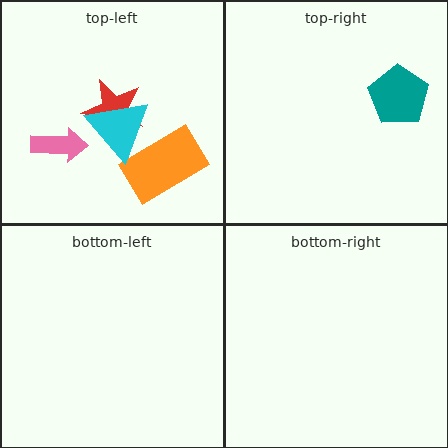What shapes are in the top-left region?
The pink arrow, the red star, the orange rectangle, the cyan triangle.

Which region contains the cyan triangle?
The top-left region.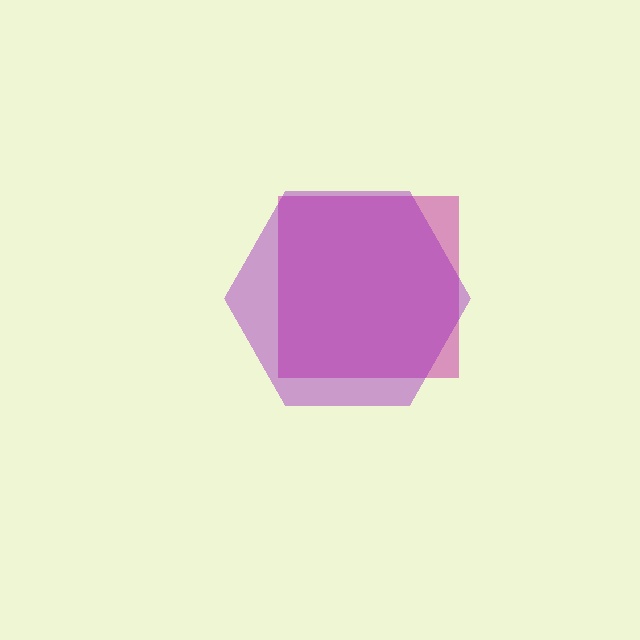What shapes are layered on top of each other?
The layered shapes are: a magenta square, a purple hexagon.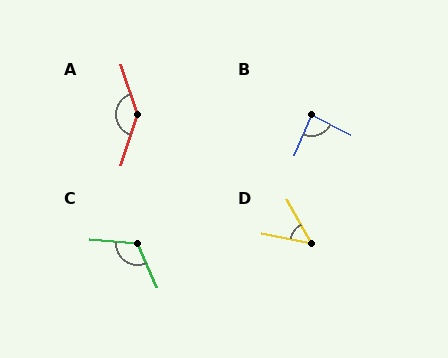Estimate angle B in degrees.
Approximately 86 degrees.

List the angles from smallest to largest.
D (50°), B (86°), C (119°), A (144°).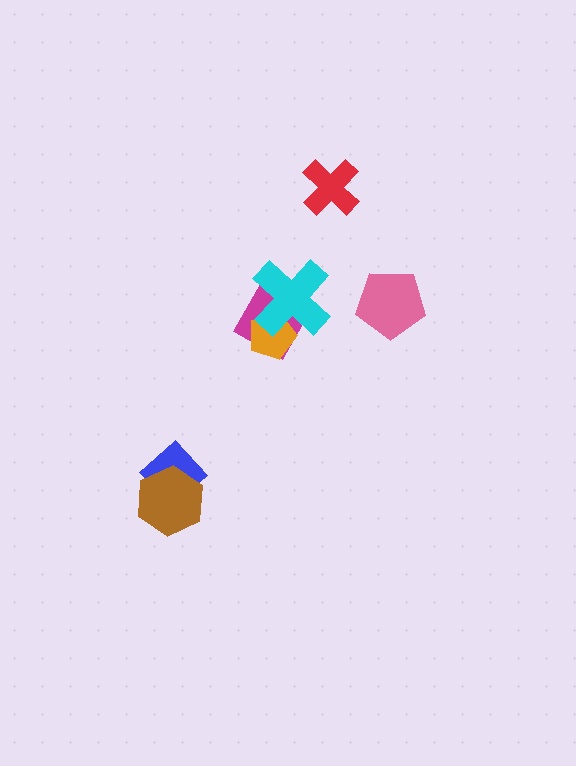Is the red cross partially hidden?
No, no other shape covers it.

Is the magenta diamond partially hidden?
Yes, it is partially covered by another shape.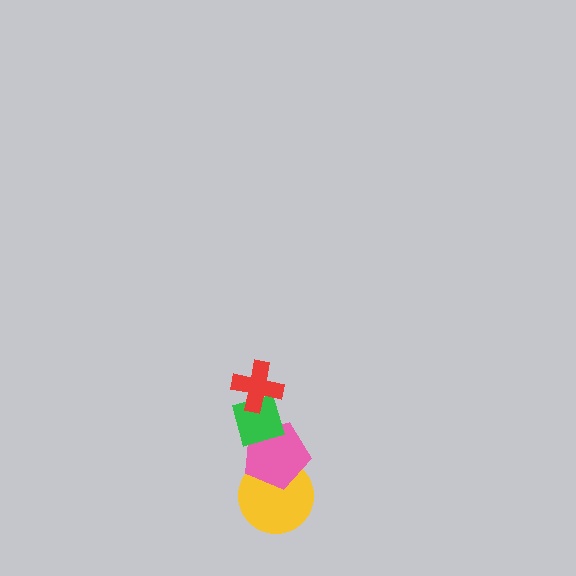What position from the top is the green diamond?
The green diamond is 2nd from the top.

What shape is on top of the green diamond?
The red cross is on top of the green diamond.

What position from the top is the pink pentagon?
The pink pentagon is 3rd from the top.